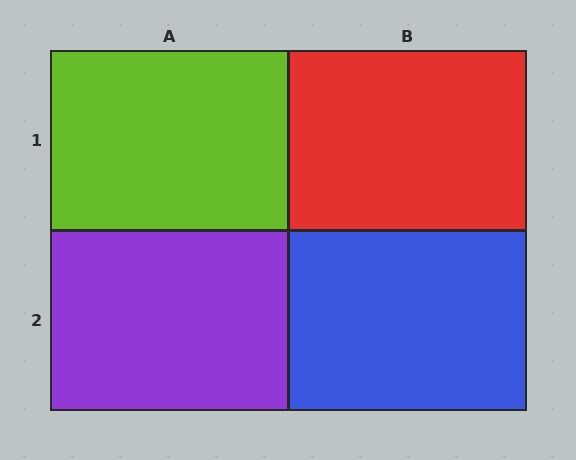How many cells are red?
1 cell is red.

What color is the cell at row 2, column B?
Blue.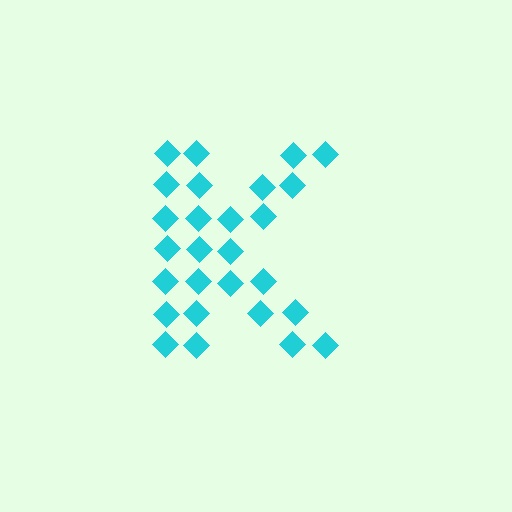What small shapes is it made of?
It is made of small diamonds.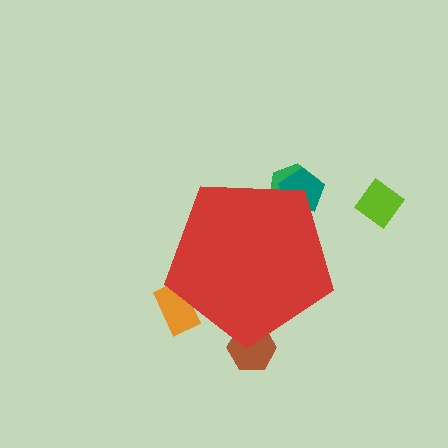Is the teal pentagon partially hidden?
Yes, the teal pentagon is partially hidden behind the red pentagon.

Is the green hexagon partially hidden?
Yes, the green hexagon is partially hidden behind the red pentagon.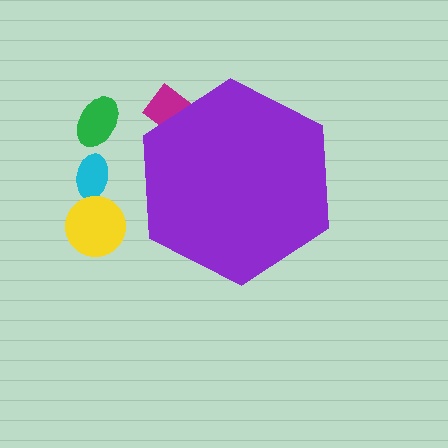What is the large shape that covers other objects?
A purple hexagon.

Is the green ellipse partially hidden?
No, the green ellipse is fully visible.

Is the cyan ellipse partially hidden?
No, the cyan ellipse is fully visible.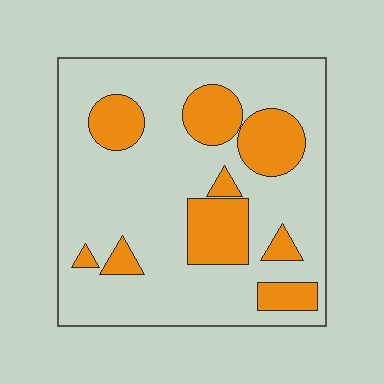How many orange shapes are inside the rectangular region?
9.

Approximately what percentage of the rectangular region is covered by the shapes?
Approximately 25%.